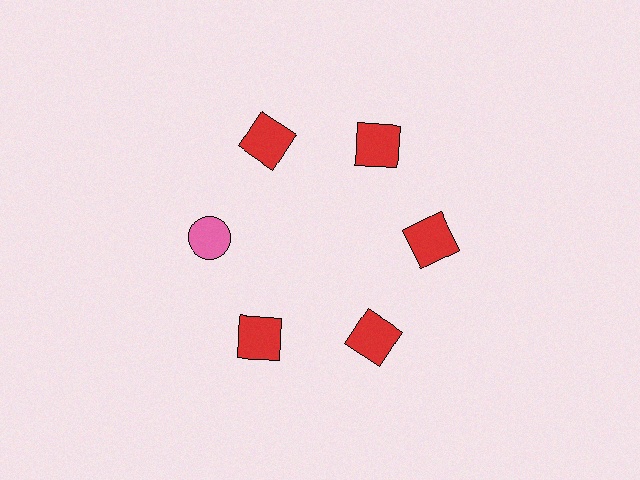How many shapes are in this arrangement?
There are 6 shapes arranged in a ring pattern.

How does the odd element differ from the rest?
It differs in both color (pink instead of red) and shape (circle instead of square).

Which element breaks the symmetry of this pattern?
The pink circle at roughly the 9 o'clock position breaks the symmetry. All other shapes are red squares.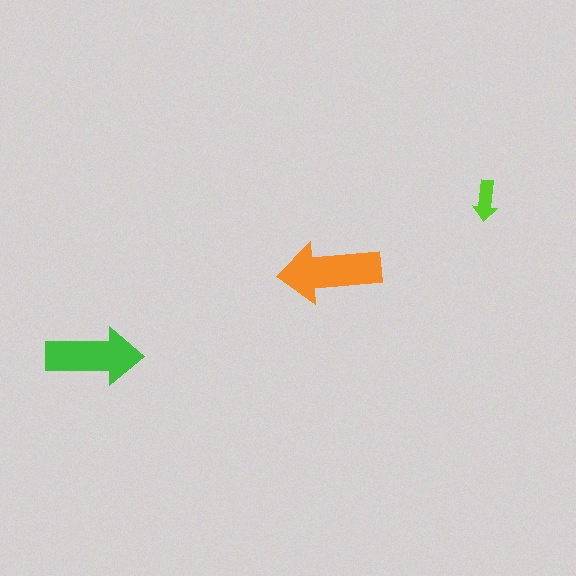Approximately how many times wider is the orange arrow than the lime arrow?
About 2.5 times wider.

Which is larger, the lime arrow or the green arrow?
The green one.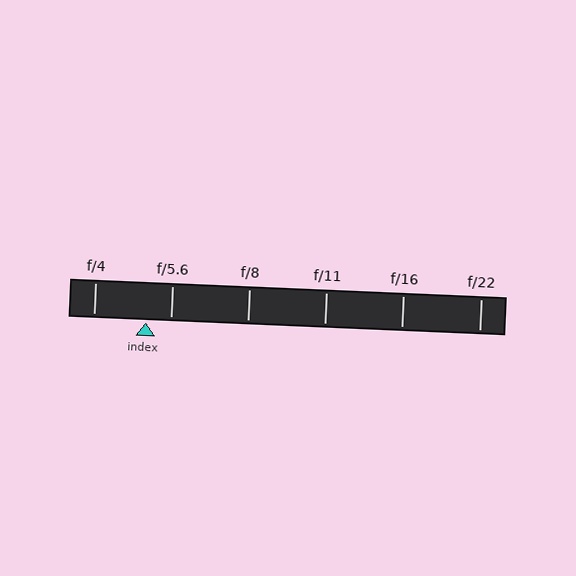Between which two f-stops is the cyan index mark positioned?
The index mark is between f/4 and f/5.6.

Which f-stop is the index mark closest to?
The index mark is closest to f/5.6.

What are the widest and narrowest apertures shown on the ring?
The widest aperture shown is f/4 and the narrowest is f/22.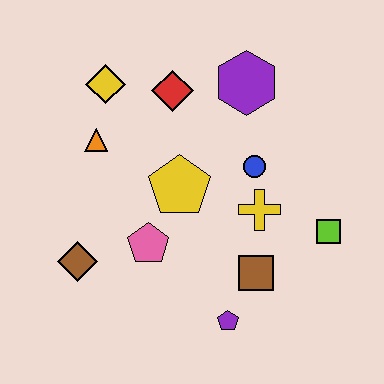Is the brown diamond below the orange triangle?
Yes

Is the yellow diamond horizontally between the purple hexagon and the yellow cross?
No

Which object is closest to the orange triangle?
The yellow diamond is closest to the orange triangle.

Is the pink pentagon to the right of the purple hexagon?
No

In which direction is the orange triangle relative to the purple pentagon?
The orange triangle is above the purple pentagon.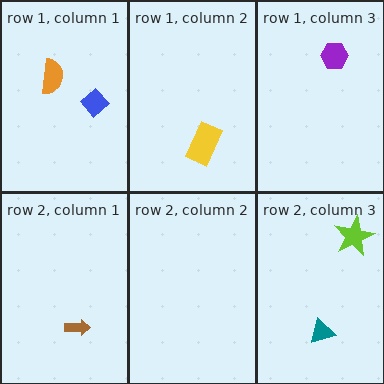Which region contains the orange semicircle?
The row 1, column 1 region.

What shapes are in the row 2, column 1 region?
The brown arrow.